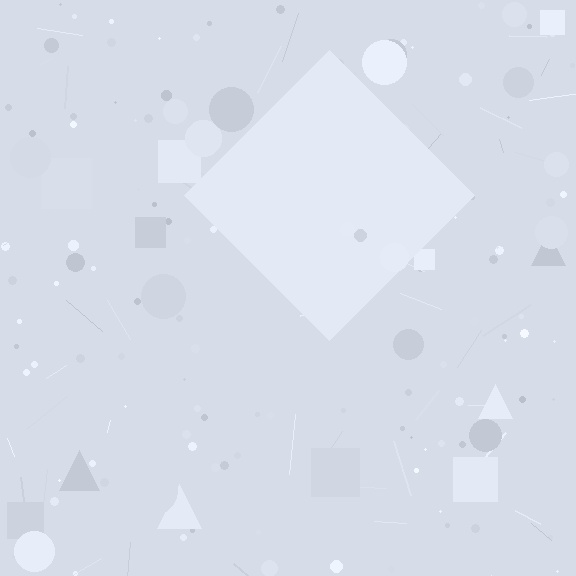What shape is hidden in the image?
A diamond is hidden in the image.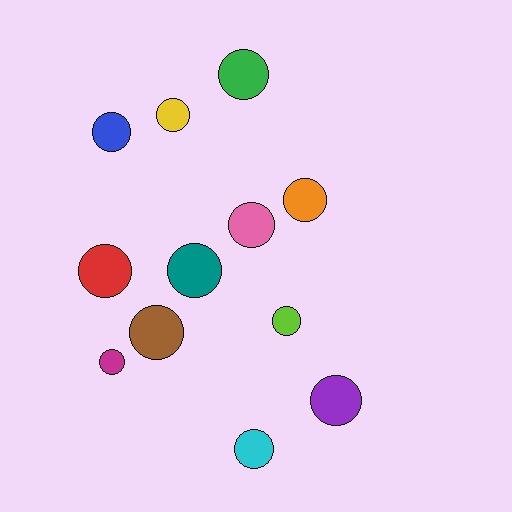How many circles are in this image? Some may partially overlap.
There are 12 circles.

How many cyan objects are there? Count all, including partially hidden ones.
There is 1 cyan object.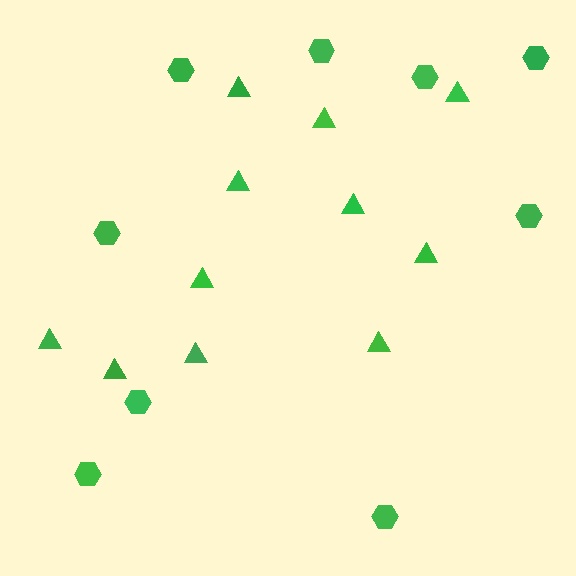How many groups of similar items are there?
There are 2 groups: one group of triangles (11) and one group of hexagons (9).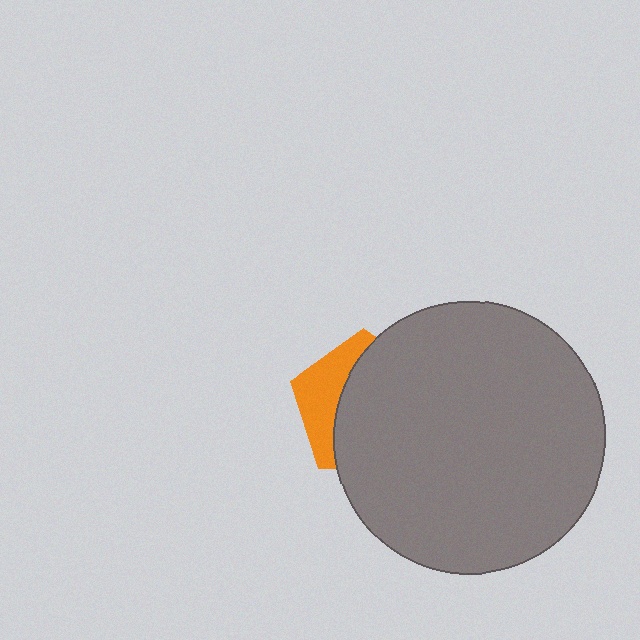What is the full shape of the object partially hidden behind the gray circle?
The partially hidden object is an orange pentagon.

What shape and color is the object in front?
The object in front is a gray circle.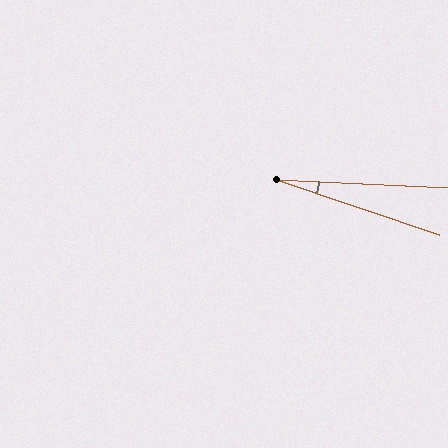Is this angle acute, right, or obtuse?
It is acute.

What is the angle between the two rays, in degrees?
Approximately 16 degrees.